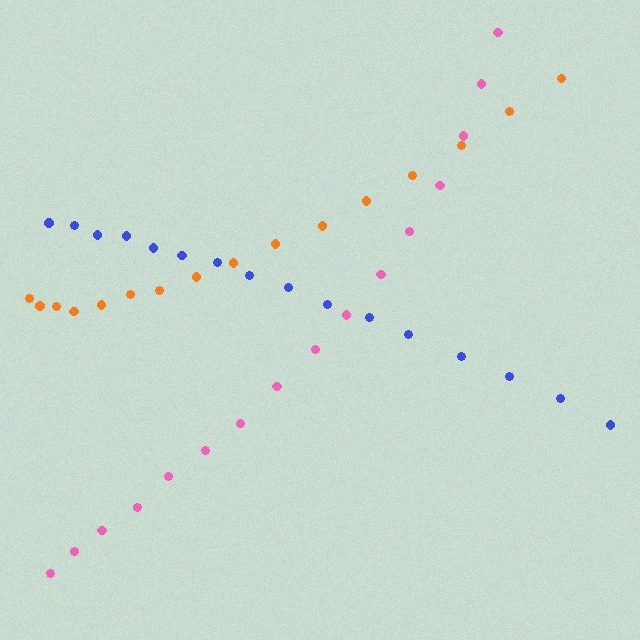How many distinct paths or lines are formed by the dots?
There are 3 distinct paths.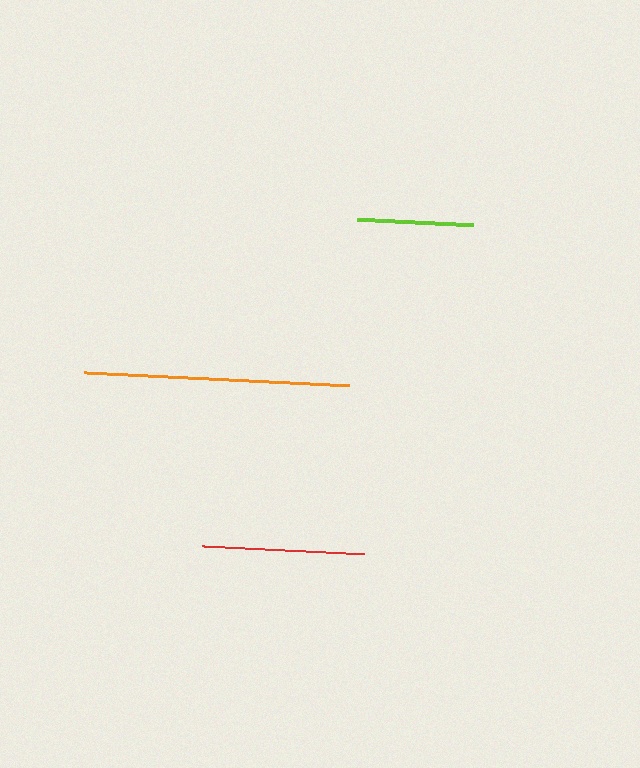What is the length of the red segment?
The red segment is approximately 161 pixels long.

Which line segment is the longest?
The orange line is the longest at approximately 265 pixels.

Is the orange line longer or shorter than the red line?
The orange line is longer than the red line.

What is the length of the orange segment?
The orange segment is approximately 265 pixels long.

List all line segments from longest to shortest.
From longest to shortest: orange, red, lime.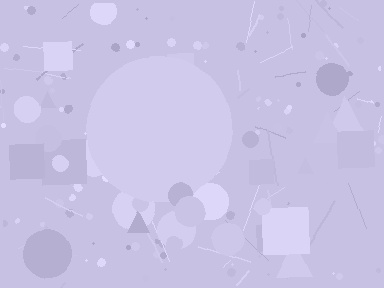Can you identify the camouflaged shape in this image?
The camouflaged shape is a circle.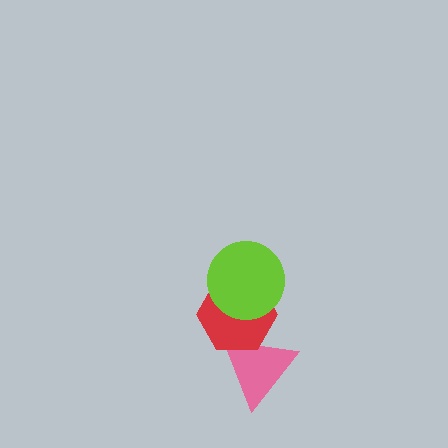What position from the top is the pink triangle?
The pink triangle is 3rd from the top.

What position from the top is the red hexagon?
The red hexagon is 2nd from the top.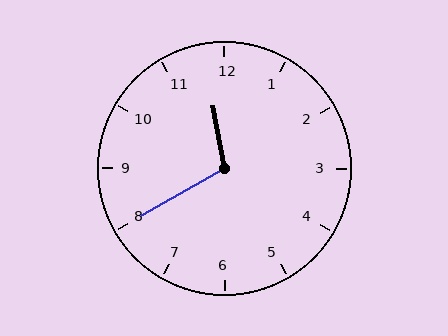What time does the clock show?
11:40.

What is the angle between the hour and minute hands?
Approximately 110 degrees.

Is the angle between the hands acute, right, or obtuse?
It is obtuse.